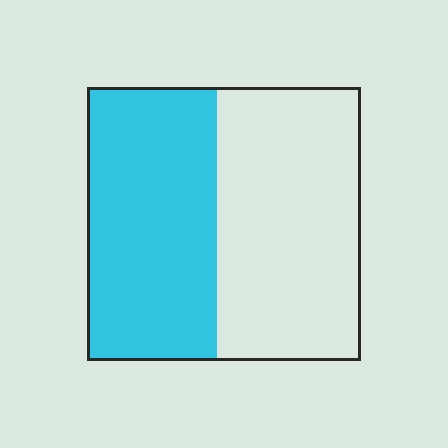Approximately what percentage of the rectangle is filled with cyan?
Approximately 45%.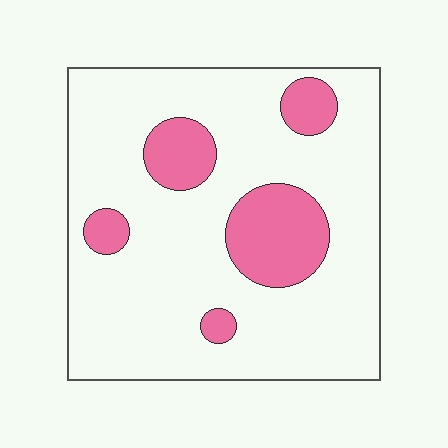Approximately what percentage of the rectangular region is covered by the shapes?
Approximately 20%.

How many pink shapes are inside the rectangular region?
5.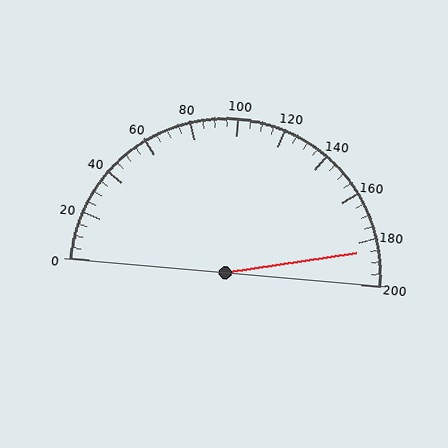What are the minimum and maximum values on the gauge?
The gauge ranges from 0 to 200.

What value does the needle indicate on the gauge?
The needle indicates approximately 185.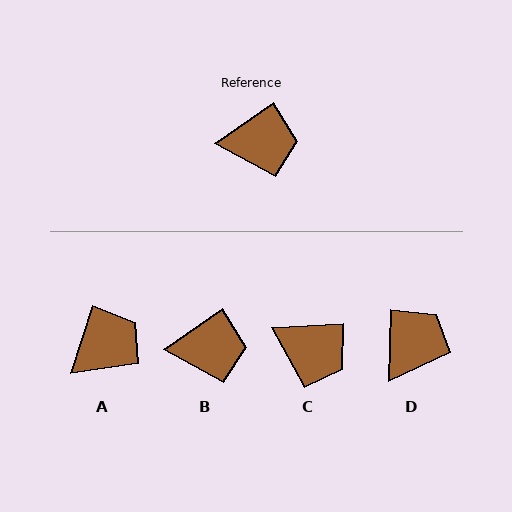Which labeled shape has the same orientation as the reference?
B.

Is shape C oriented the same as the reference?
No, it is off by about 32 degrees.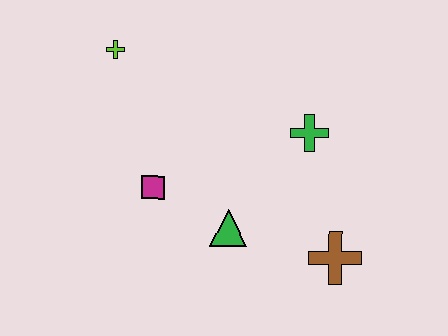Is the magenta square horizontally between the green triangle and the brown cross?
No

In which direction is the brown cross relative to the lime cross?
The brown cross is to the right of the lime cross.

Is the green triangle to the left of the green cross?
Yes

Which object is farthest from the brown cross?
The lime cross is farthest from the brown cross.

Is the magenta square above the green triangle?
Yes